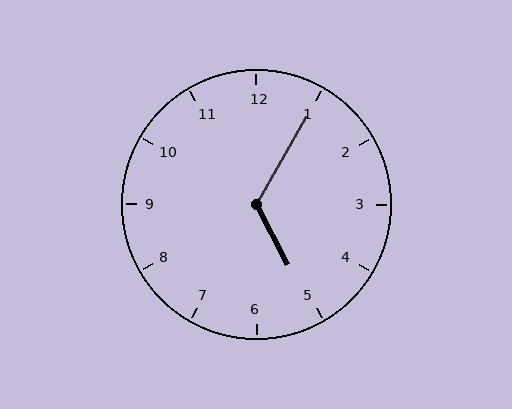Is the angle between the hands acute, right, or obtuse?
It is obtuse.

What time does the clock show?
5:05.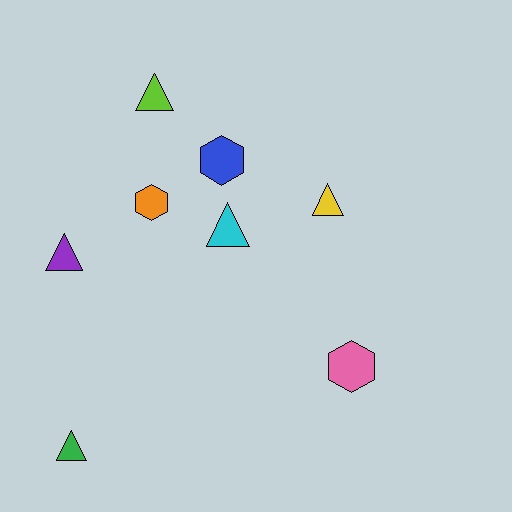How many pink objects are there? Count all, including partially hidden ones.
There is 1 pink object.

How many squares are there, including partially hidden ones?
There are no squares.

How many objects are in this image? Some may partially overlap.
There are 8 objects.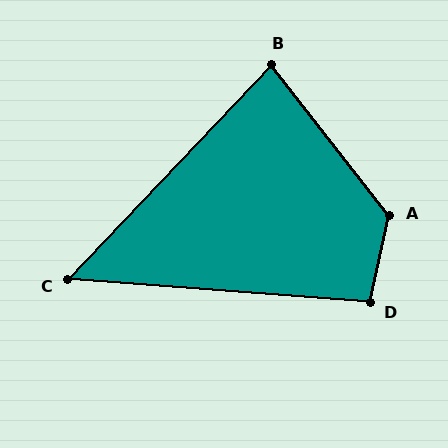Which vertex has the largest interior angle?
A, at approximately 129 degrees.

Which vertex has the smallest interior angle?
C, at approximately 51 degrees.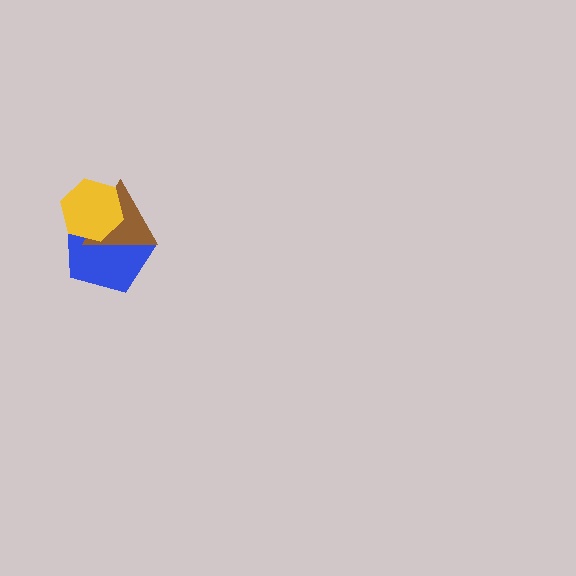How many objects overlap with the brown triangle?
2 objects overlap with the brown triangle.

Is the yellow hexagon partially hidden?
No, no other shape covers it.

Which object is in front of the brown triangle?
The yellow hexagon is in front of the brown triangle.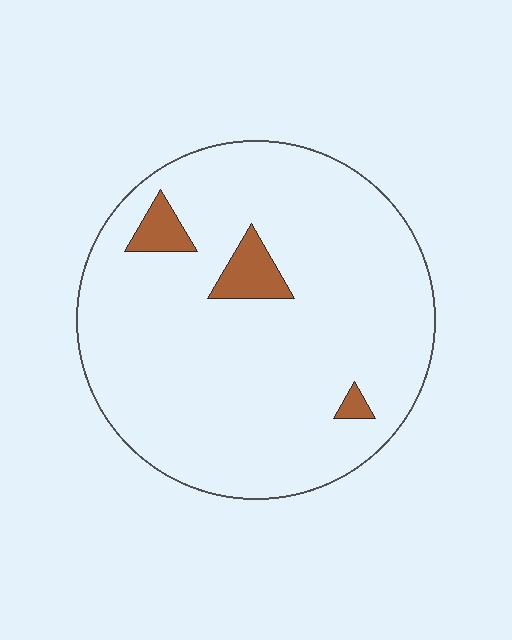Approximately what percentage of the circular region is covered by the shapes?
Approximately 5%.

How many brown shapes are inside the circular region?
3.